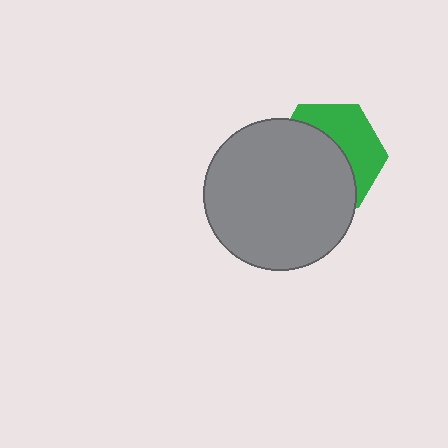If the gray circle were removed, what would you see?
You would see the complete green hexagon.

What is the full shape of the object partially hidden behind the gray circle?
The partially hidden object is a green hexagon.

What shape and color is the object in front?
The object in front is a gray circle.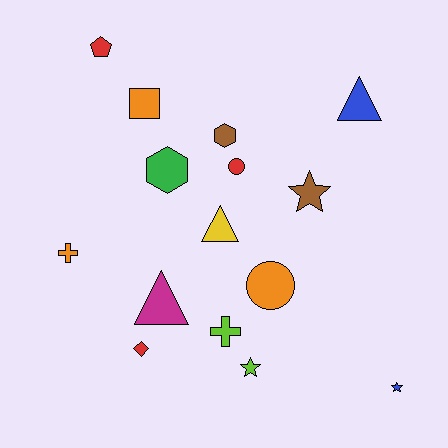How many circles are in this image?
There are 2 circles.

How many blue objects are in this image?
There are 2 blue objects.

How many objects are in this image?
There are 15 objects.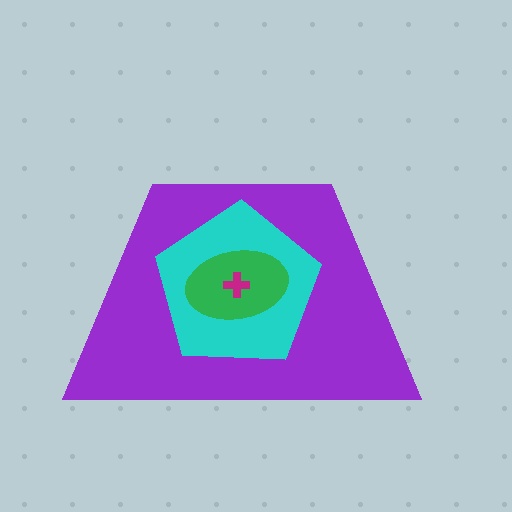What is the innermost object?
The magenta cross.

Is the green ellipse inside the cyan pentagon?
Yes.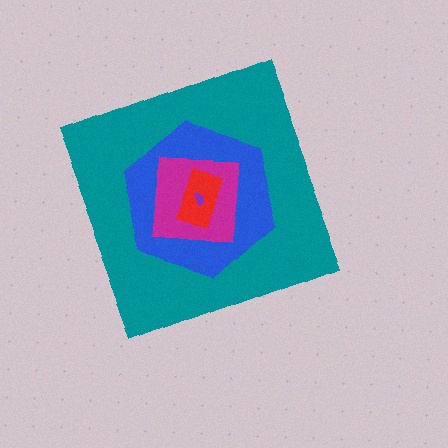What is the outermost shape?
The teal diamond.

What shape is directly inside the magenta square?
The red rectangle.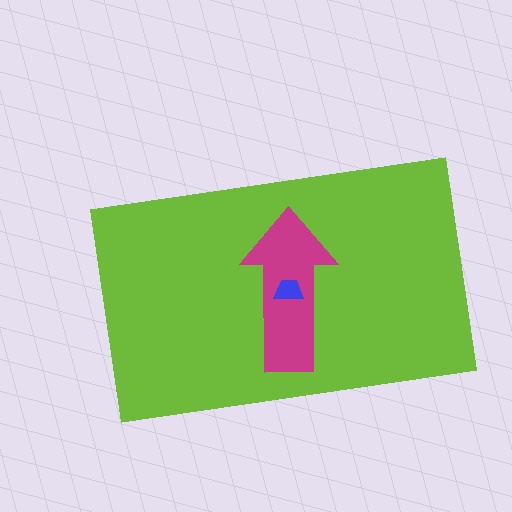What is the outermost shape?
The lime rectangle.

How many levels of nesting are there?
3.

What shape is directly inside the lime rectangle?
The magenta arrow.